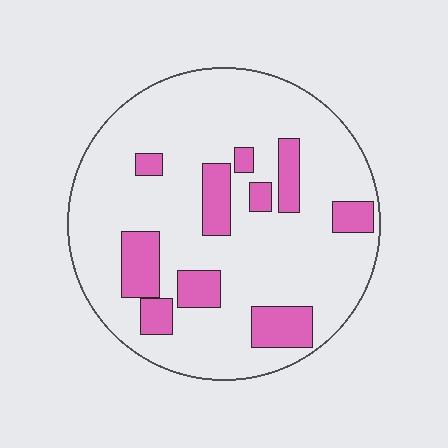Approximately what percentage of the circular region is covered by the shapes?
Approximately 20%.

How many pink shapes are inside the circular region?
10.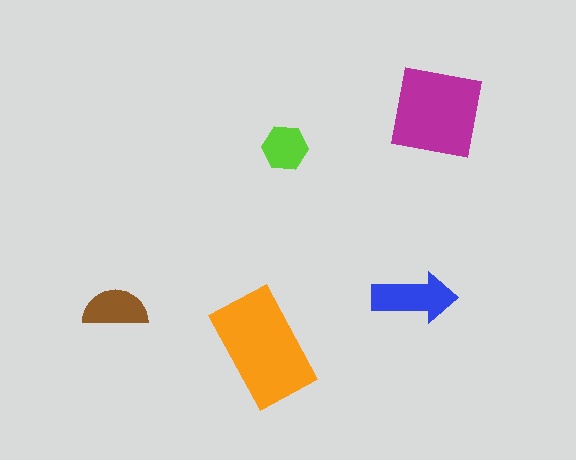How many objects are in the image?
There are 5 objects in the image.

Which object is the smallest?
The lime hexagon.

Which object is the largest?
The orange rectangle.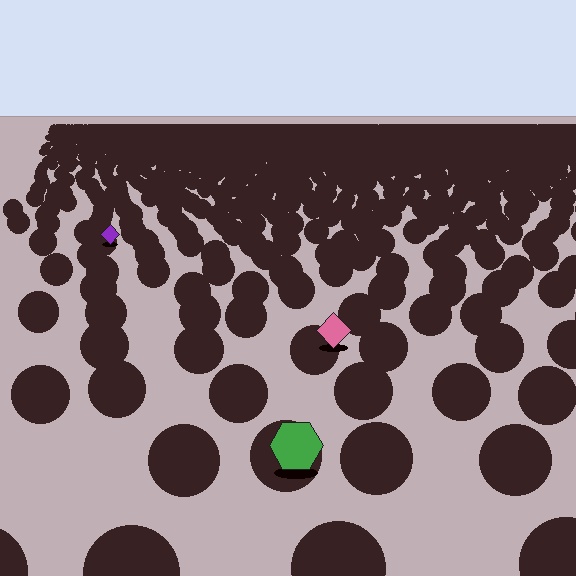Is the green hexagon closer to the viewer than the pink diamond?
Yes. The green hexagon is closer — you can tell from the texture gradient: the ground texture is coarser near it.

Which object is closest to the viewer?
The green hexagon is closest. The texture marks near it are larger and more spread out.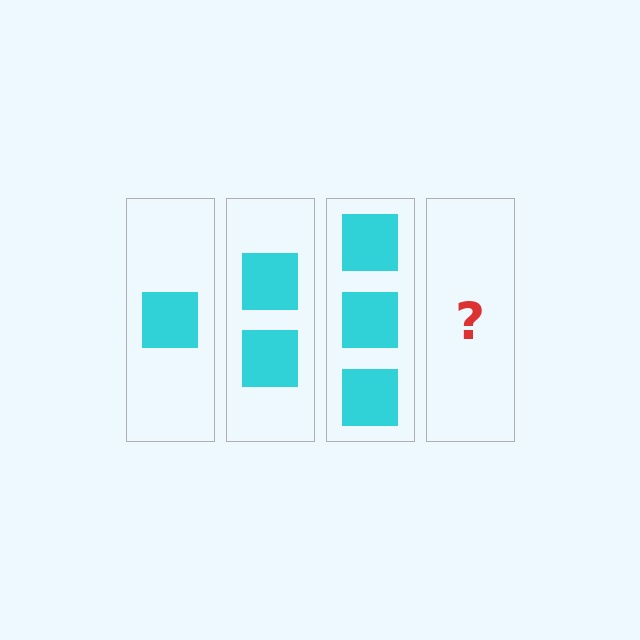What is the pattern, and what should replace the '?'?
The pattern is that each step adds one more square. The '?' should be 4 squares.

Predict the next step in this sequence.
The next step is 4 squares.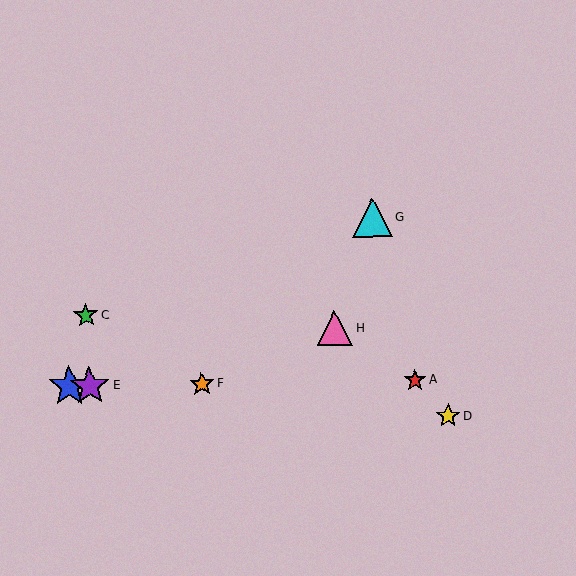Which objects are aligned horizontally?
Objects A, B, E, F are aligned horizontally.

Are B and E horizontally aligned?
Yes, both are at y≈386.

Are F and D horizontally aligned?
No, F is at y≈384 and D is at y≈416.